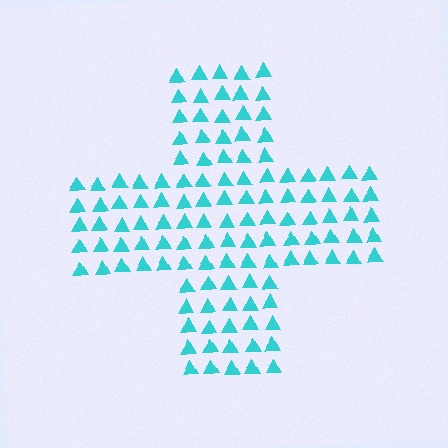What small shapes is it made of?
It is made of small triangles.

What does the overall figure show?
The overall figure shows a cross.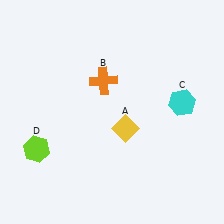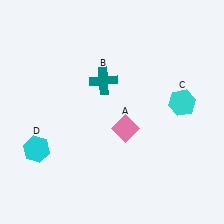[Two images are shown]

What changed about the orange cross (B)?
In Image 1, B is orange. In Image 2, it changed to teal.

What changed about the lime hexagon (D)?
In Image 1, D is lime. In Image 2, it changed to cyan.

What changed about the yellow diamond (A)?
In Image 1, A is yellow. In Image 2, it changed to pink.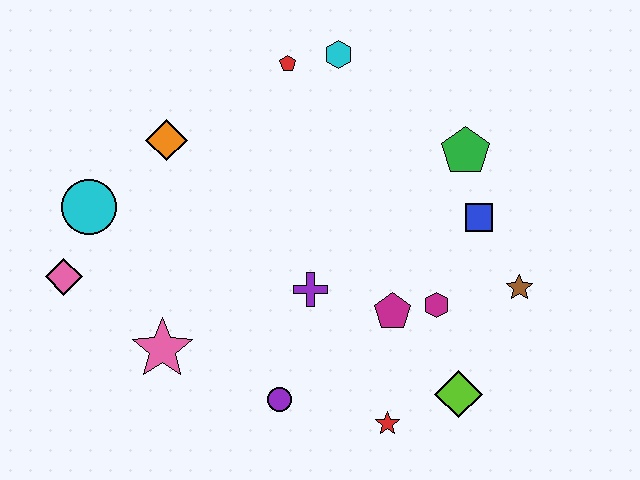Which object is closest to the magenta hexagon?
The magenta pentagon is closest to the magenta hexagon.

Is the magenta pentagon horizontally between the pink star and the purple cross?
No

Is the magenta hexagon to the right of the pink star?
Yes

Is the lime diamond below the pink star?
Yes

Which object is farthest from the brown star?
The pink diamond is farthest from the brown star.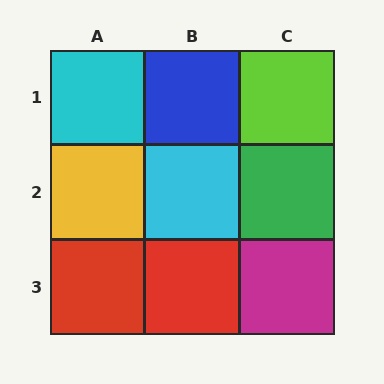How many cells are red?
2 cells are red.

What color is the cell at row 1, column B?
Blue.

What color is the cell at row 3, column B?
Red.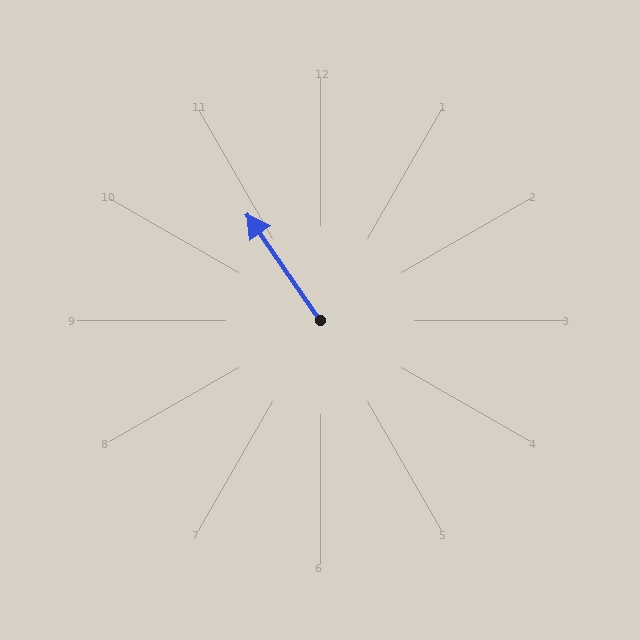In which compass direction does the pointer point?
Northwest.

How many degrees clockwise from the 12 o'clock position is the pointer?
Approximately 325 degrees.